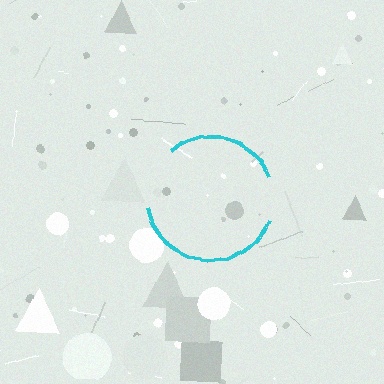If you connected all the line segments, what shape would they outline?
They would outline a circle.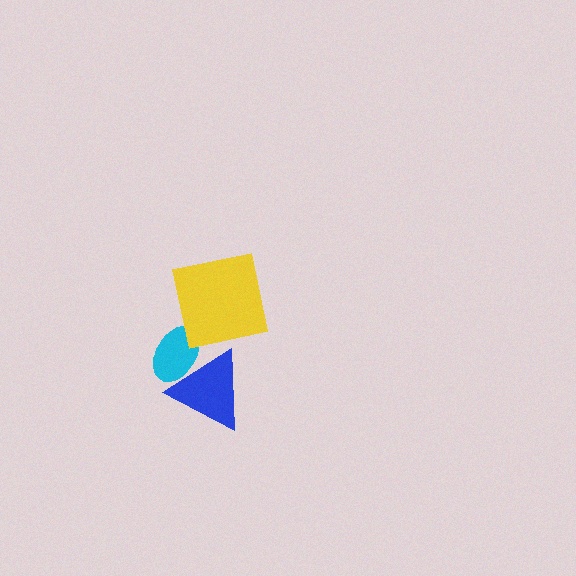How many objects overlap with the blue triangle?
1 object overlaps with the blue triangle.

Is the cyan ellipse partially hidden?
Yes, it is partially covered by another shape.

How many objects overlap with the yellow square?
0 objects overlap with the yellow square.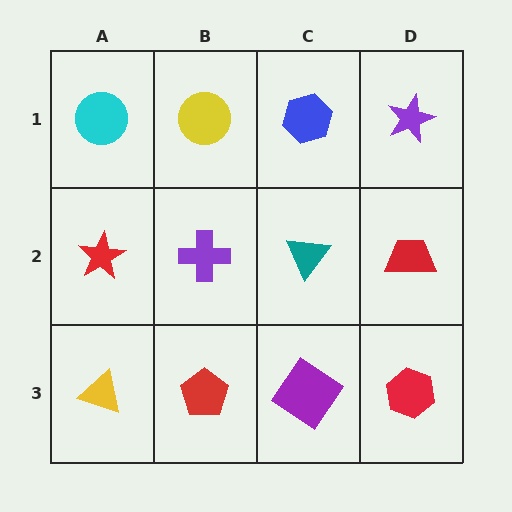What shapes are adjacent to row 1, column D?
A red trapezoid (row 2, column D), a blue hexagon (row 1, column C).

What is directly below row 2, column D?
A red hexagon.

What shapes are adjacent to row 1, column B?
A purple cross (row 2, column B), a cyan circle (row 1, column A), a blue hexagon (row 1, column C).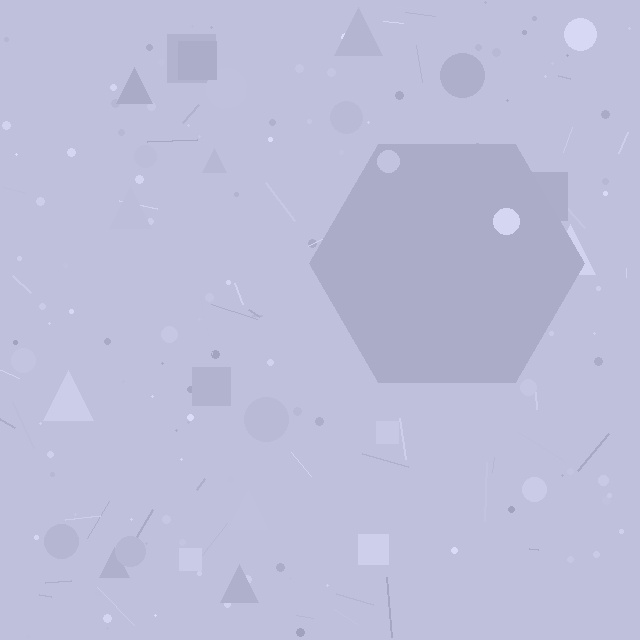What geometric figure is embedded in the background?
A hexagon is embedded in the background.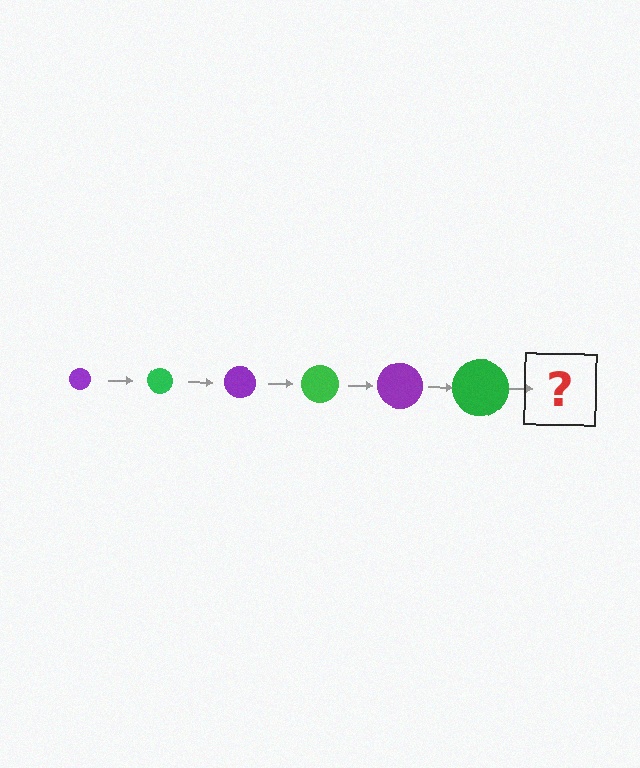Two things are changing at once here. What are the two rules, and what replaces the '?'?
The two rules are that the circle grows larger each step and the color cycles through purple and green. The '?' should be a purple circle, larger than the previous one.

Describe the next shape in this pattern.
It should be a purple circle, larger than the previous one.